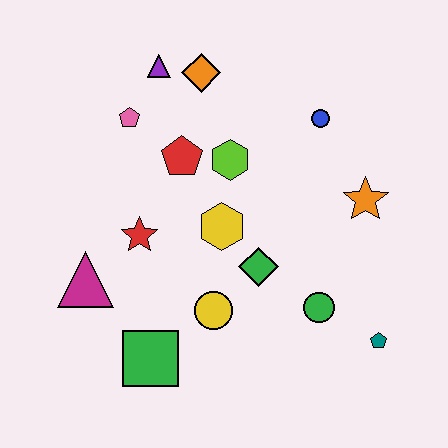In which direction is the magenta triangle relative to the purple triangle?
The magenta triangle is below the purple triangle.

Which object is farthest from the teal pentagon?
The purple triangle is farthest from the teal pentagon.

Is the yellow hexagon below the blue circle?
Yes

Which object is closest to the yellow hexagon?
The green diamond is closest to the yellow hexagon.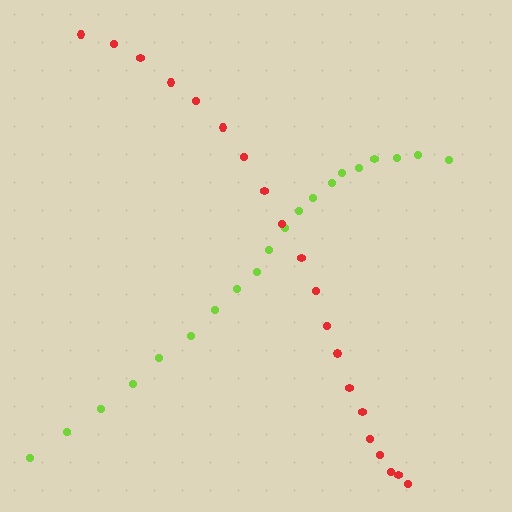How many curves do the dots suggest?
There are 2 distinct paths.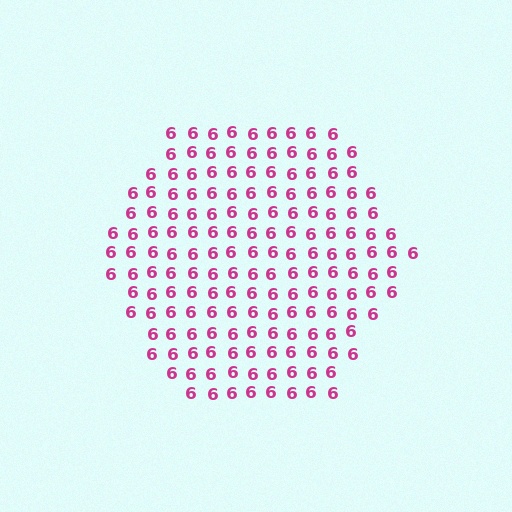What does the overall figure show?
The overall figure shows a hexagon.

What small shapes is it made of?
It is made of small digit 6's.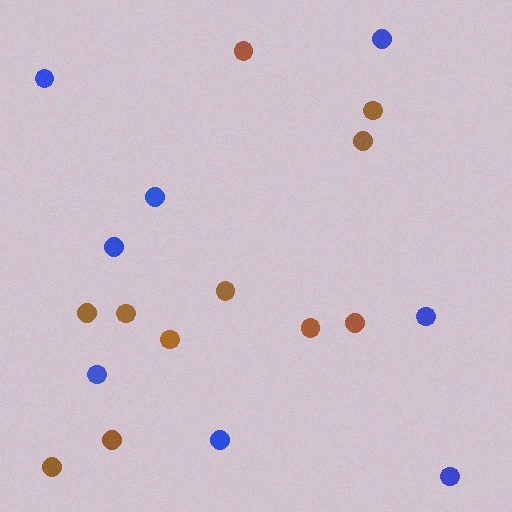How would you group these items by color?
There are 2 groups: one group of blue circles (8) and one group of brown circles (11).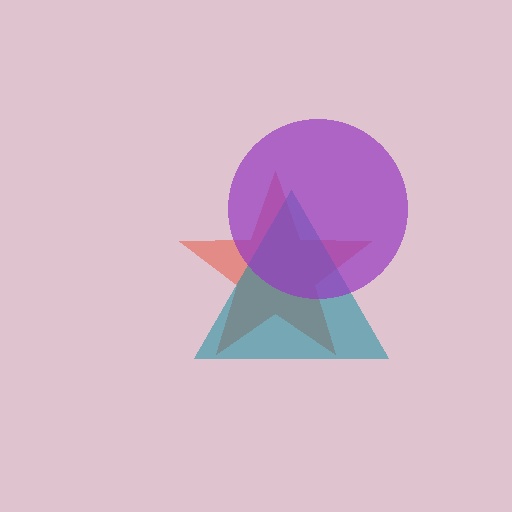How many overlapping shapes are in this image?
There are 3 overlapping shapes in the image.